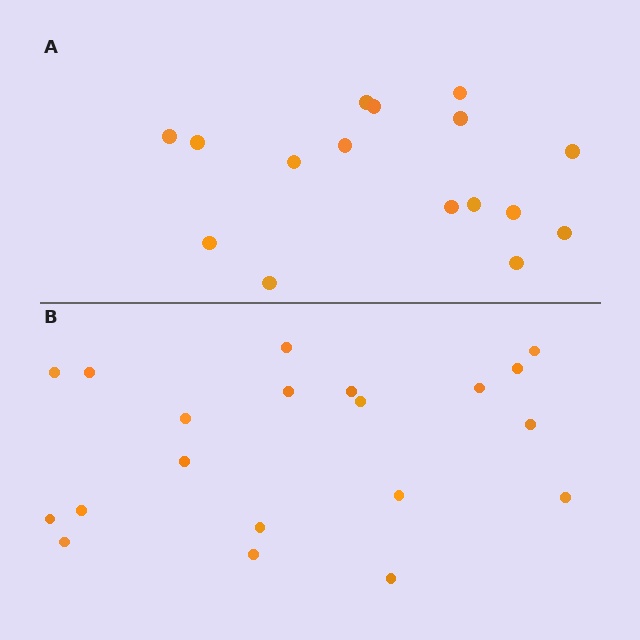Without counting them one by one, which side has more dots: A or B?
Region B (the bottom region) has more dots.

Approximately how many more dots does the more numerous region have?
Region B has about 4 more dots than region A.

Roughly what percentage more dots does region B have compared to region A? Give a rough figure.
About 25% more.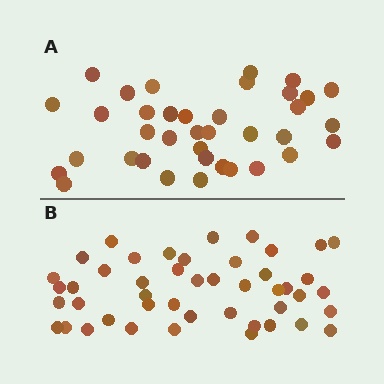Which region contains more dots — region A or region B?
Region B (the bottom region) has more dots.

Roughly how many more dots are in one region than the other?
Region B has roughly 8 or so more dots than region A.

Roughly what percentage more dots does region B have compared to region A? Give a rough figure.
About 25% more.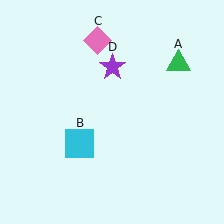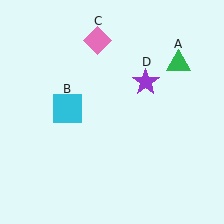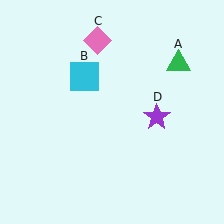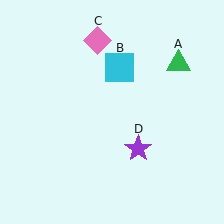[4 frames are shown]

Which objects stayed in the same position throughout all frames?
Green triangle (object A) and pink diamond (object C) remained stationary.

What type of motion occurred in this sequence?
The cyan square (object B), purple star (object D) rotated clockwise around the center of the scene.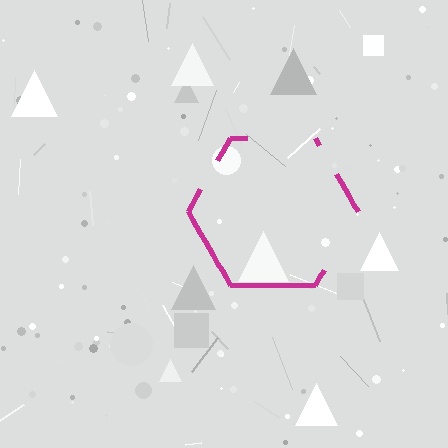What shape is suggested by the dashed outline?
The dashed outline suggests a hexagon.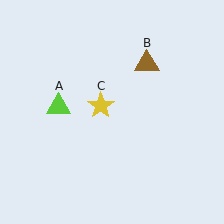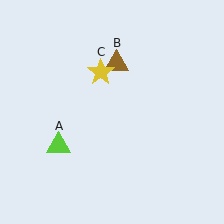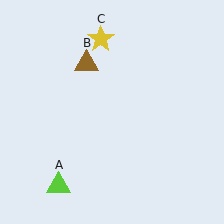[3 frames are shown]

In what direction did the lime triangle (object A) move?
The lime triangle (object A) moved down.